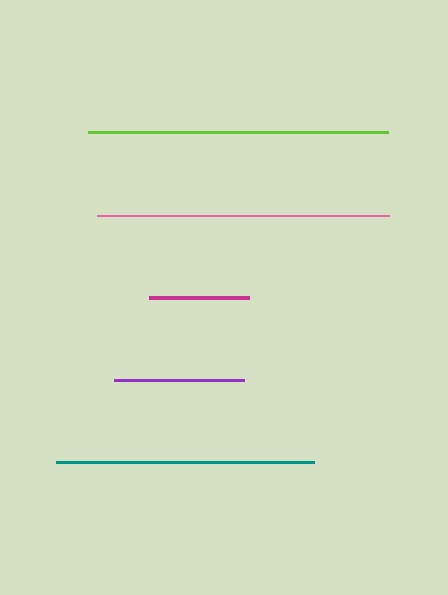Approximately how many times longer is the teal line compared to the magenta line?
The teal line is approximately 2.6 times the length of the magenta line.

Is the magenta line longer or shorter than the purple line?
The purple line is longer than the magenta line.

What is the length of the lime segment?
The lime segment is approximately 300 pixels long.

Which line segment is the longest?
The lime line is the longest at approximately 300 pixels.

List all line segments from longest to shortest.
From longest to shortest: lime, pink, teal, purple, magenta.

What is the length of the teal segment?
The teal segment is approximately 259 pixels long.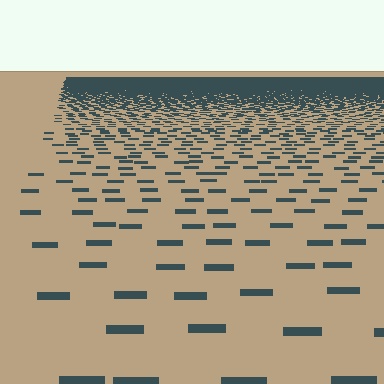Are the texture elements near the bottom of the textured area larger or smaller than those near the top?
Larger. Near the bottom, elements are closer to the viewer and appear at a bigger on-screen size.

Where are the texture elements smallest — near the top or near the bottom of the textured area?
Near the top.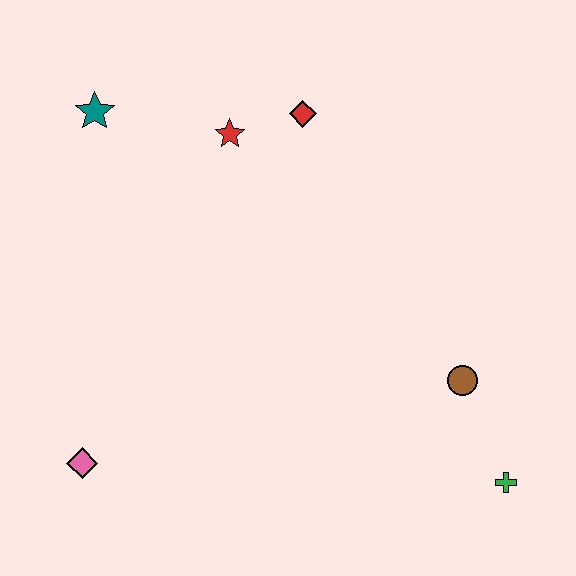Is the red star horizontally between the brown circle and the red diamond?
No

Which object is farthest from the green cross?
The teal star is farthest from the green cross.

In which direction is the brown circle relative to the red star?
The brown circle is below the red star.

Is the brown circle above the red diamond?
No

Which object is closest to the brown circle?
The green cross is closest to the brown circle.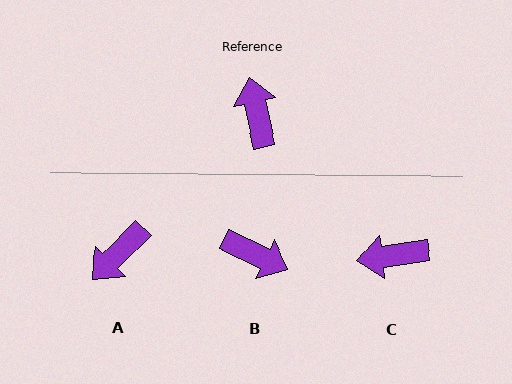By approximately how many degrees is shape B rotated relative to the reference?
Approximately 128 degrees clockwise.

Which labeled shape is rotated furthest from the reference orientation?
B, about 128 degrees away.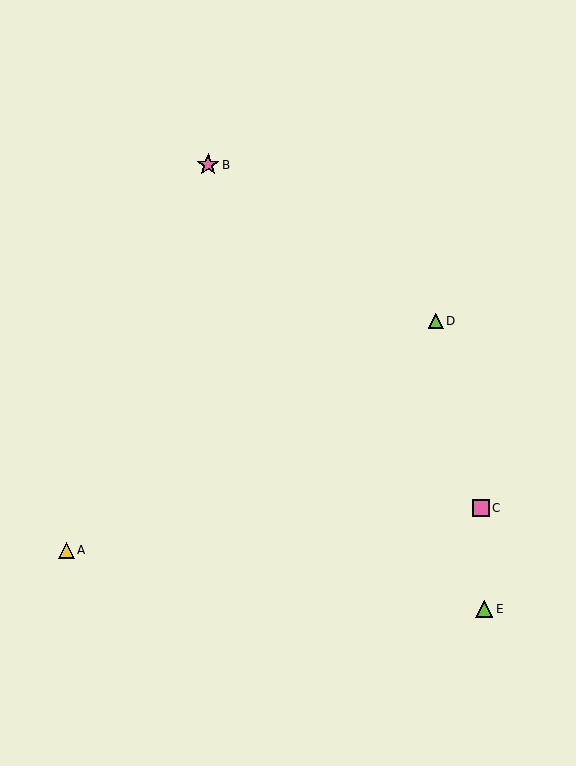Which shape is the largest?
The pink star (labeled B) is the largest.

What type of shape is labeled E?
Shape E is a lime triangle.